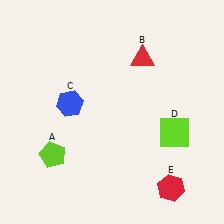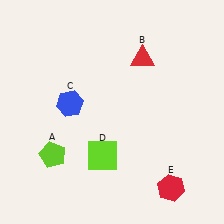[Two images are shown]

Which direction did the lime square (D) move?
The lime square (D) moved left.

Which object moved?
The lime square (D) moved left.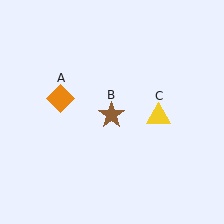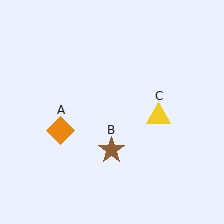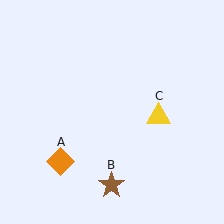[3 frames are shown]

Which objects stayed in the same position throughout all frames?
Yellow triangle (object C) remained stationary.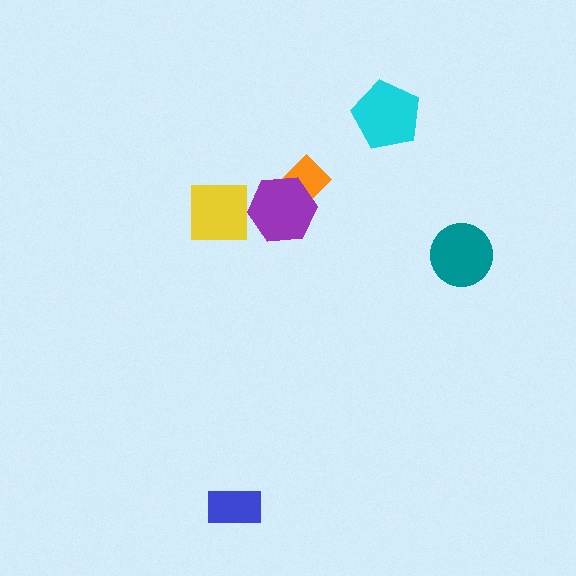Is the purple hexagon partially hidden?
No, no other shape covers it.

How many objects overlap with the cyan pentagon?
0 objects overlap with the cyan pentagon.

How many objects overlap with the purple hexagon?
1 object overlaps with the purple hexagon.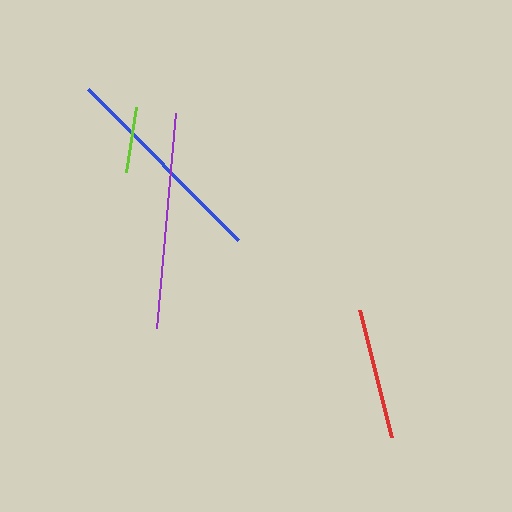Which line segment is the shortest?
The lime line is the shortest at approximately 65 pixels.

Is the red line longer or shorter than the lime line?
The red line is longer than the lime line.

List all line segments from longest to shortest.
From longest to shortest: purple, blue, red, lime.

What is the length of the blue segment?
The blue segment is approximately 213 pixels long.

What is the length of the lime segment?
The lime segment is approximately 65 pixels long.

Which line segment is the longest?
The purple line is the longest at approximately 215 pixels.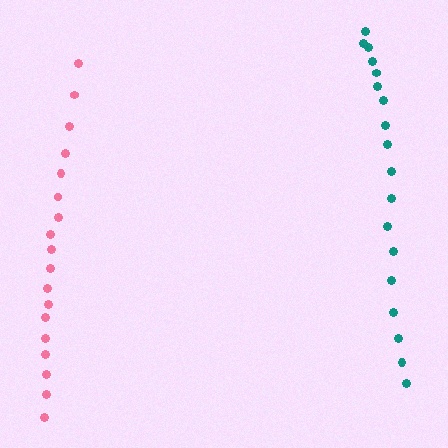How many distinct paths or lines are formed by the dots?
There are 2 distinct paths.